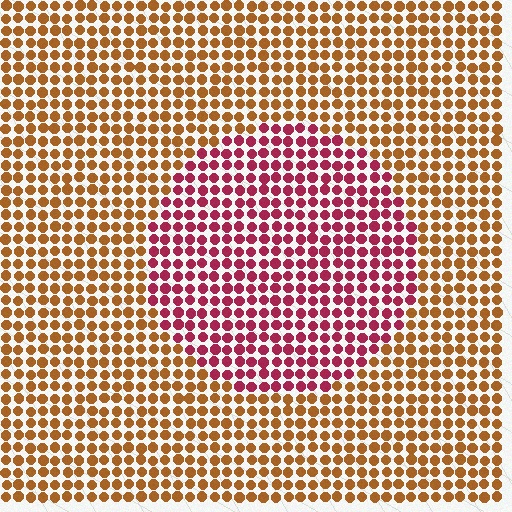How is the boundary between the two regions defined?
The boundary is defined purely by a slight shift in hue (about 49 degrees). Spacing, size, and orientation are identical on both sides.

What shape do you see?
I see a circle.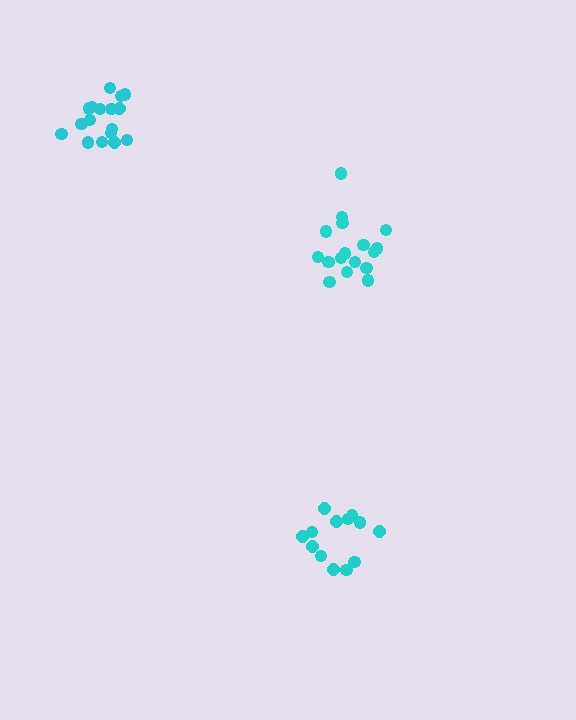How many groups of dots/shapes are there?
There are 3 groups.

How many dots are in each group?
Group 1: 13 dots, Group 2: 17 dots, Group 3: 17 dots (47 total).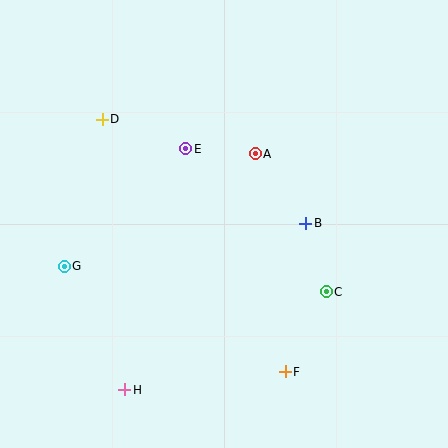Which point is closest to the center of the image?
Point A at (255, 154) is closest to the center.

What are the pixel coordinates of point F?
Point F is at (285, 372).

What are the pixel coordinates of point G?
Point G is at (64, 266).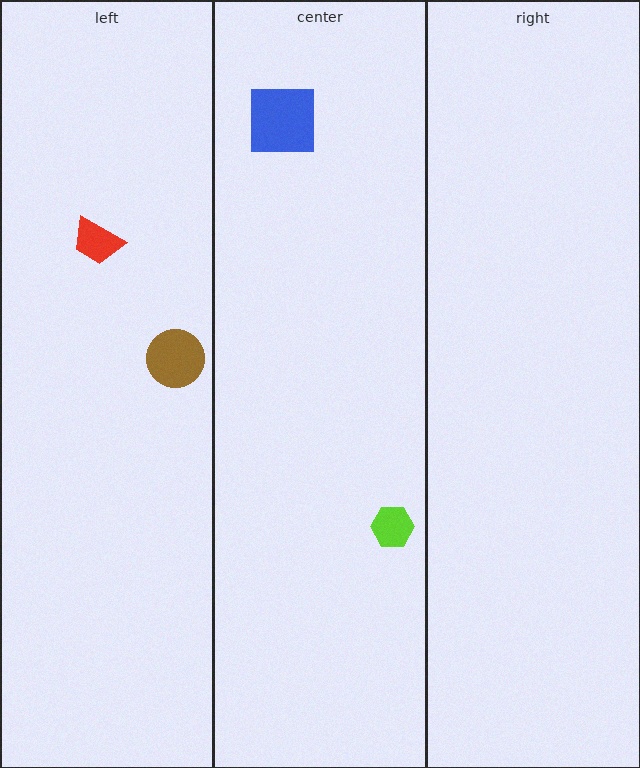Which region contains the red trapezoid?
The left region.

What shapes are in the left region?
The brown circle, the red trapezoid.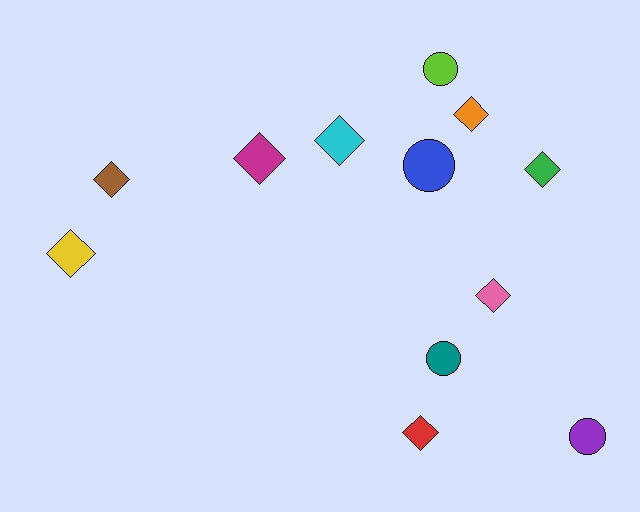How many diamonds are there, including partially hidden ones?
There are 8 diamonds.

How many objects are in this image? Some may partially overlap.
There are 12 objects.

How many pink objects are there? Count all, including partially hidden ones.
There is 1 pink object.